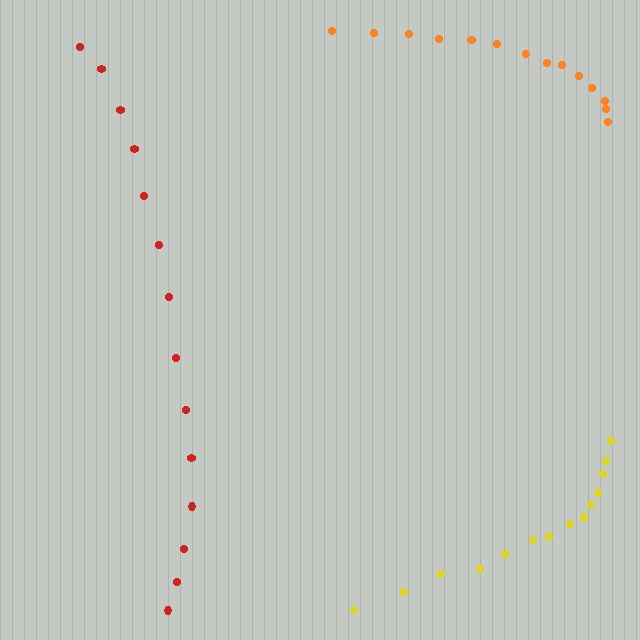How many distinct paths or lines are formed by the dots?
There are 3 distinct paths.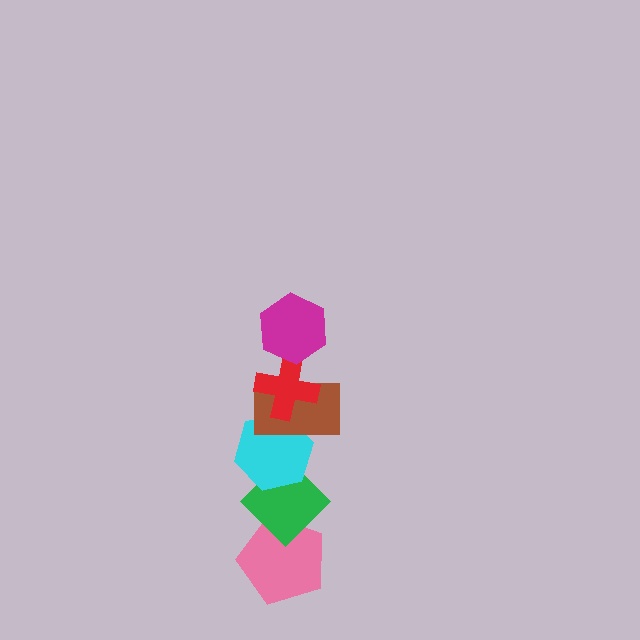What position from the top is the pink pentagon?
The pink pentagon is 6th from the top.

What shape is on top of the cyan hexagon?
The brown rectangle is on top of the cyan hexagon.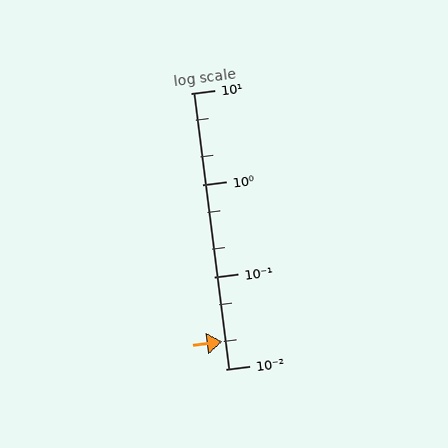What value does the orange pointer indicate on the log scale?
The pointer indicates approximately 0.02.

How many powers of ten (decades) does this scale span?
The scale spans 3 decades, from 0.01 to 10.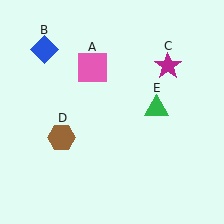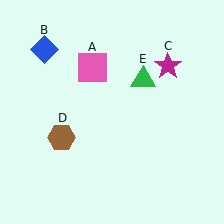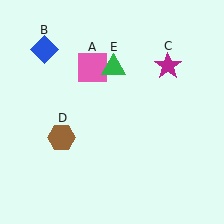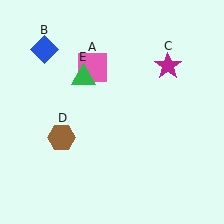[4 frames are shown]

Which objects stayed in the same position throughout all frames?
Pink square (object A) and blue diamond (object B) and magenta star (object C) and brown hexagon (object D) remained stationary.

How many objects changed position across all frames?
1 object changed position: green triangle (object E).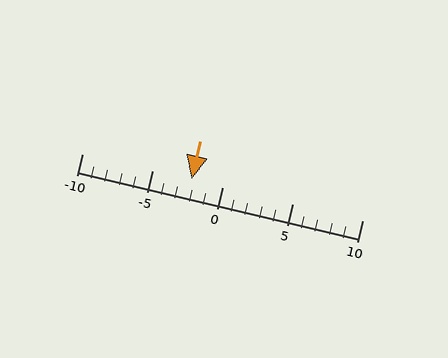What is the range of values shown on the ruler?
The ruler shows values from -10 to 10.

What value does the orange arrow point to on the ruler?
The orange arrow points to approximately -2.